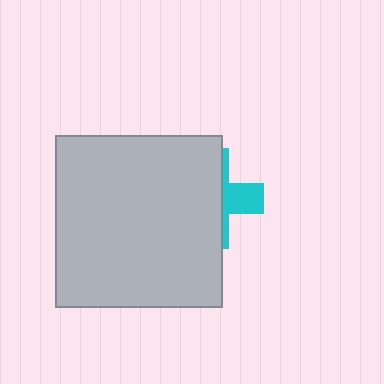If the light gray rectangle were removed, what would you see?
You would see the complete cyan cross.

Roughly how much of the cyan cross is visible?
A small part of it is visible (roughly 31%).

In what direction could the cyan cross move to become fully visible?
The cyan cross could move right. That would shift it out from behind the light gray rectangle entirely.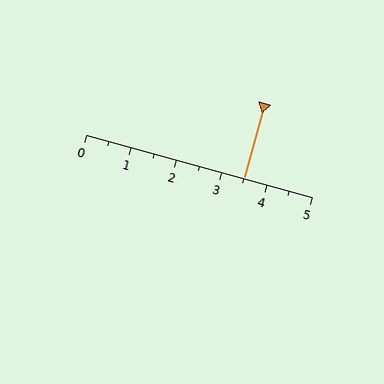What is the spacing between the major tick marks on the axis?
The major ticks are spaced 1 apart.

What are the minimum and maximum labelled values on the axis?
The axis runs from 0 to 5.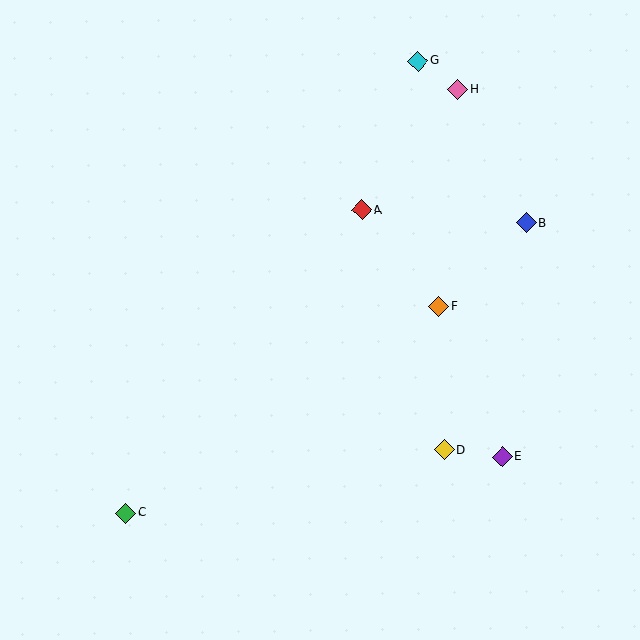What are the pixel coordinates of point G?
Point G is at (418, 61).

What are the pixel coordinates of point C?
Point C is at (125, 513).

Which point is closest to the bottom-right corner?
Point E is closest to the bottom-right corner.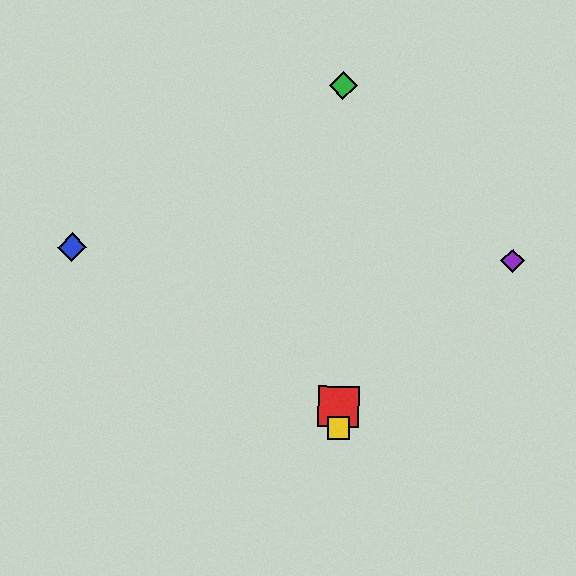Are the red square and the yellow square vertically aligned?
Yes, both are at x≈339.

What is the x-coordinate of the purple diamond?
The purple diamond is at x≈513.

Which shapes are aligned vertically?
The red square, the green diamond, the yellow square are aligned vertically.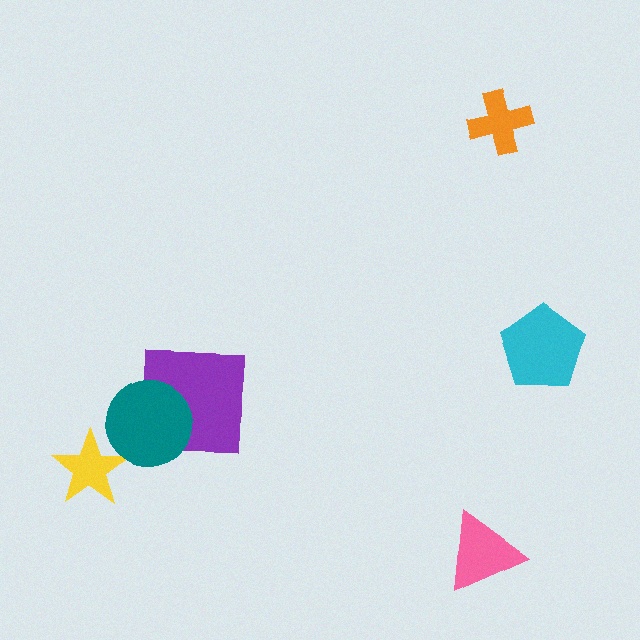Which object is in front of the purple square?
The teal circle is in front of the purple square.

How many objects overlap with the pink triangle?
0 objects overlap with the pink triangle.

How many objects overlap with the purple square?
1 object overlaps with the purple square.